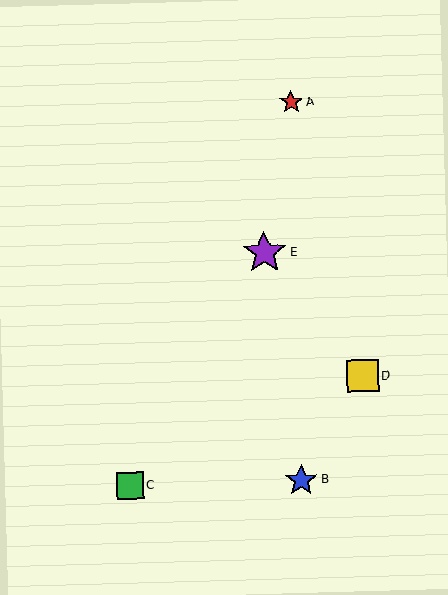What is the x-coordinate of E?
Object E is at x≈264.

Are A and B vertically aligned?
Yes, both are at x≈291.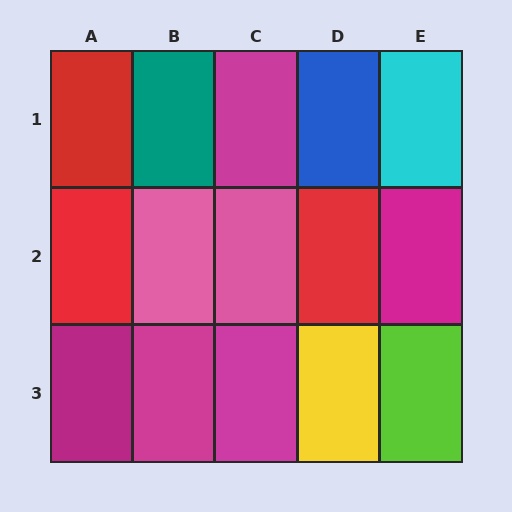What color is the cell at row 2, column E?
Magenta.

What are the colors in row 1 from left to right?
Red, teal, magenta, blue, cyan.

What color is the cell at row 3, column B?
Magenta.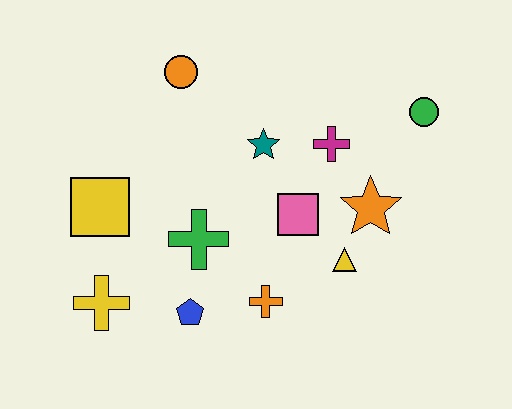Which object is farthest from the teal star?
The yellow cross is farthest from the teal star.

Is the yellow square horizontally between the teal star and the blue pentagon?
No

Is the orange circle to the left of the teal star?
Yes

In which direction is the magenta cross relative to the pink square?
The magenta cross is above the pink square.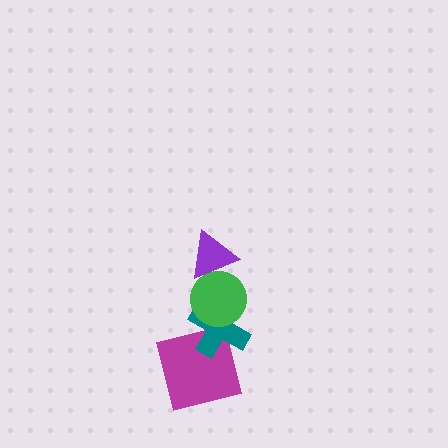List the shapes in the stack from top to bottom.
From top to bottom: the purple triangle, the green circle, the teal cross, the magenta square.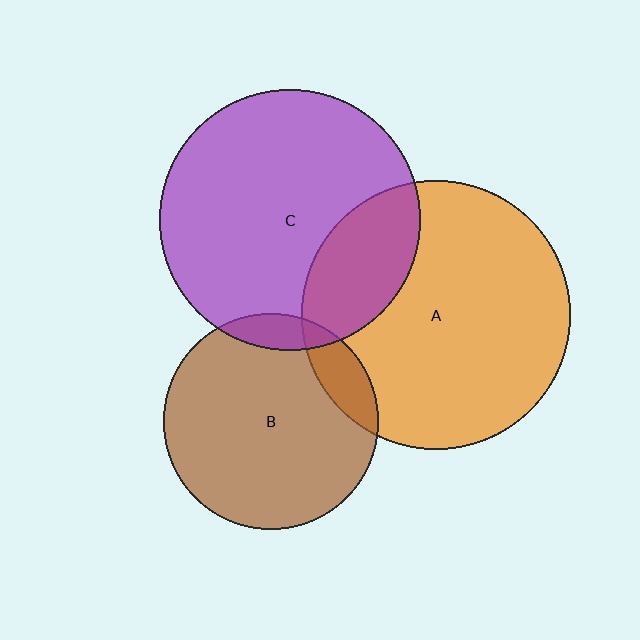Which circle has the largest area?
Circle A (orange).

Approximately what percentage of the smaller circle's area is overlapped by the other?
Approximately 25%.